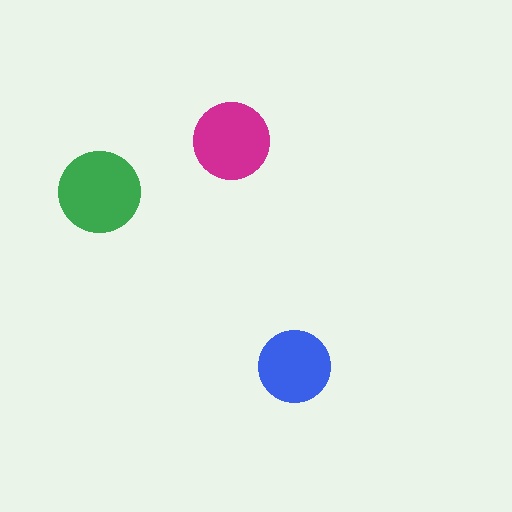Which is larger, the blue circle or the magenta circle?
The magenta one.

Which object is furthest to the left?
The green circle is leftmost.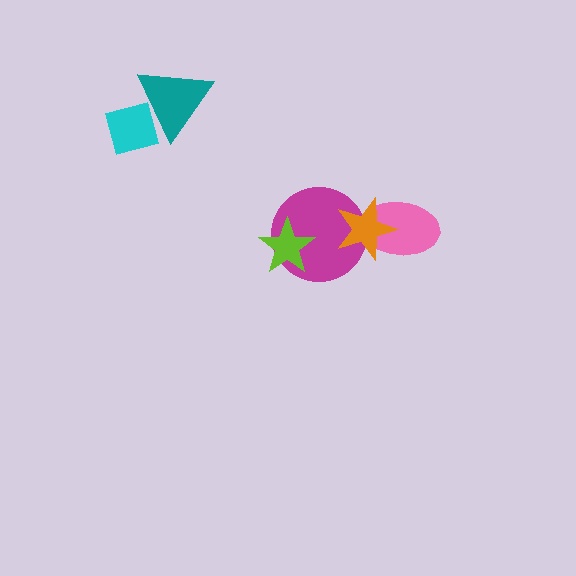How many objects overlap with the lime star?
1 object overlaps with the lime star.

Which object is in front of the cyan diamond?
The teal triangle is in front of the cyan diamond.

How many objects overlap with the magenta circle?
2 objects overlap with the magenta circle.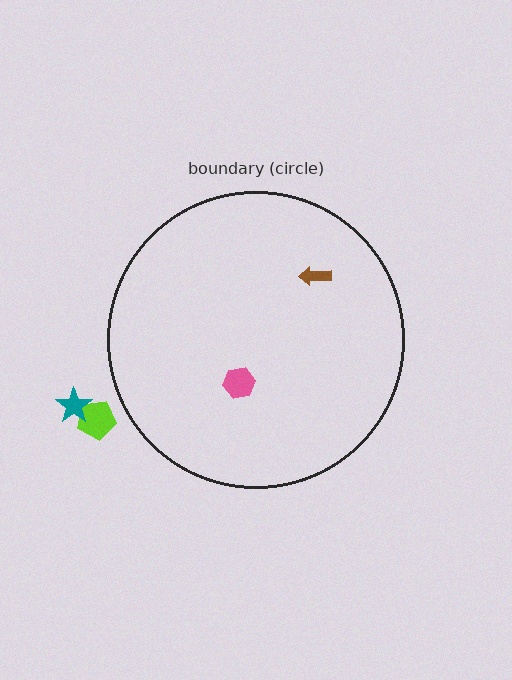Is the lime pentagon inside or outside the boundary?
Outside.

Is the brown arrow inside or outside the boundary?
Inside.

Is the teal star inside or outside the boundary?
Outside.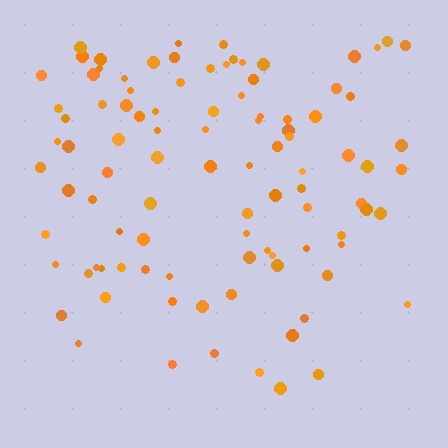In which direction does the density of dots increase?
From bottom to top, with the top side densest.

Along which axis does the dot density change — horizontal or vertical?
Vertical.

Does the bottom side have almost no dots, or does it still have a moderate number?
Still a moderate number, just noticeably fewer than the top.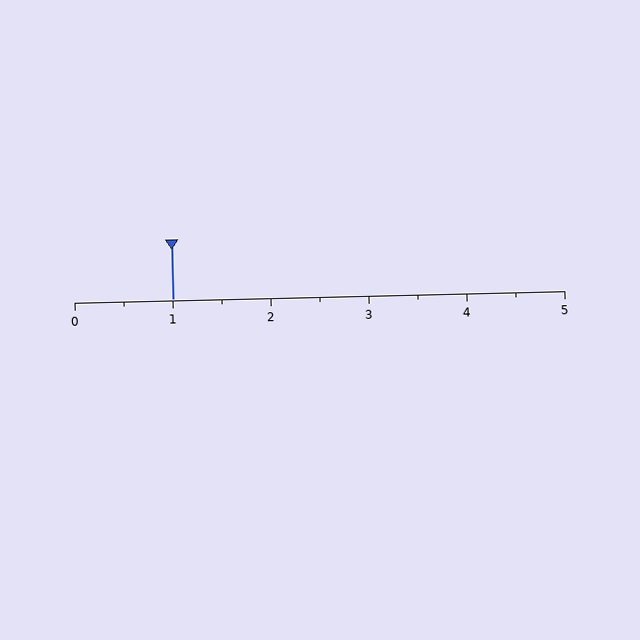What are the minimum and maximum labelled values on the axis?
The axis runs from 0 to 5.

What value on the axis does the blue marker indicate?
The marker indicates approximately 1.